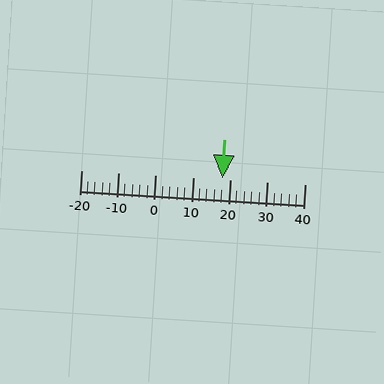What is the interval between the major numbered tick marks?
The major tick marks are spaced 10 units apart.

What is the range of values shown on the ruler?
The ruler shows values from -20 to 40.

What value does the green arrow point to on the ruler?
The green arrow points to approximately 18.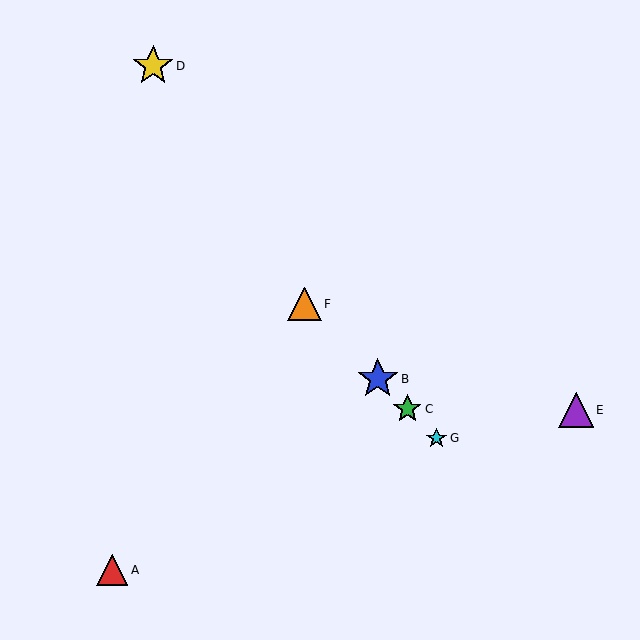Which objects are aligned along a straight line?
Objects B, C, F, G are aligned along a straight line.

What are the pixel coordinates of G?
Object G is at (437, 438).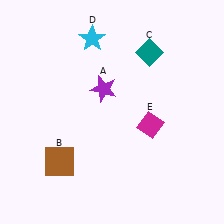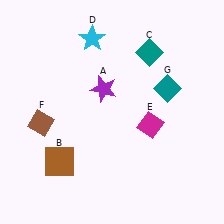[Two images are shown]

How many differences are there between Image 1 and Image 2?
There are 2 differences between the two images.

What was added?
A brown diamond (F), a teal diamond (G) were added in Image 2.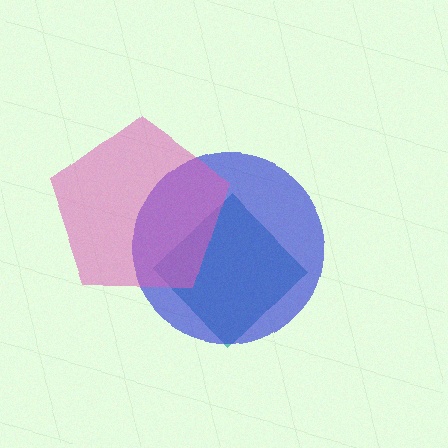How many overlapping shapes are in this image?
There are 3 overlapping shapes in the image.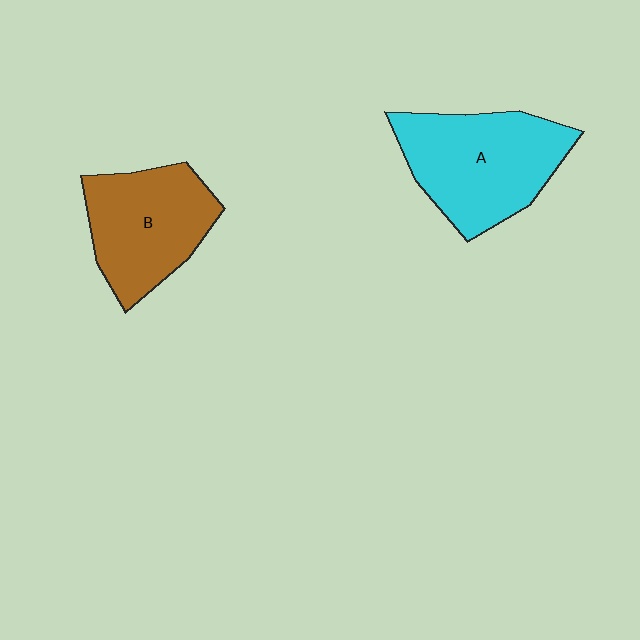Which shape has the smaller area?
Shape B (brown).